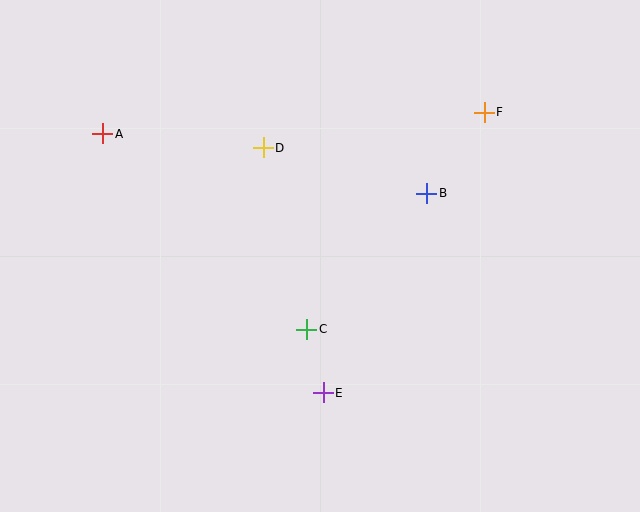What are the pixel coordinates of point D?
Point D is at (263, 148).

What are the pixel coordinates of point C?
Point C is at (307, 329).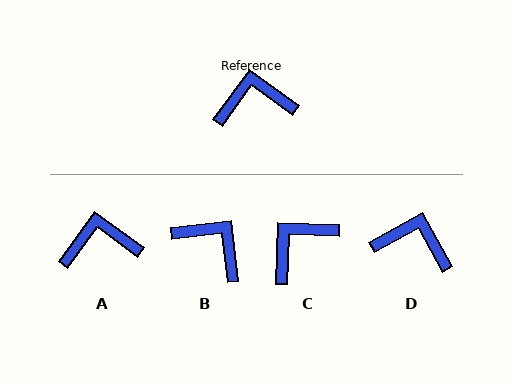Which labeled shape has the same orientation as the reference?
A.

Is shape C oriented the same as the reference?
No, it is off by about 34 degrees.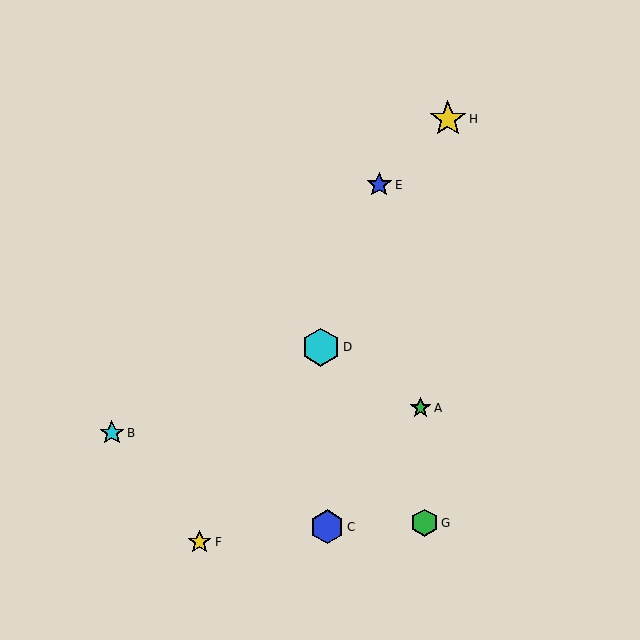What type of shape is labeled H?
Shape H is a yellow star.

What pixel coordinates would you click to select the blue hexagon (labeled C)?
Click at (327, 527) to select the blue hexagon C.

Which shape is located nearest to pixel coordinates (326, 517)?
The blue hexagon (labeled C) at (327, 527) is nearest to that location.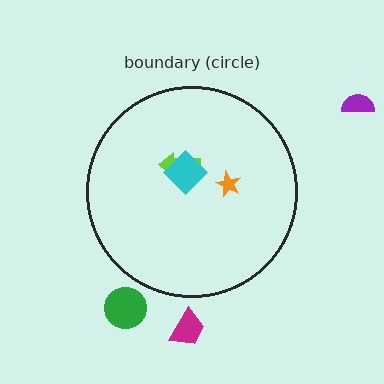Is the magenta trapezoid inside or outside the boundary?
Outside.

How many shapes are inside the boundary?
3 inside, 3 outside.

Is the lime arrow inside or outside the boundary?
Inside.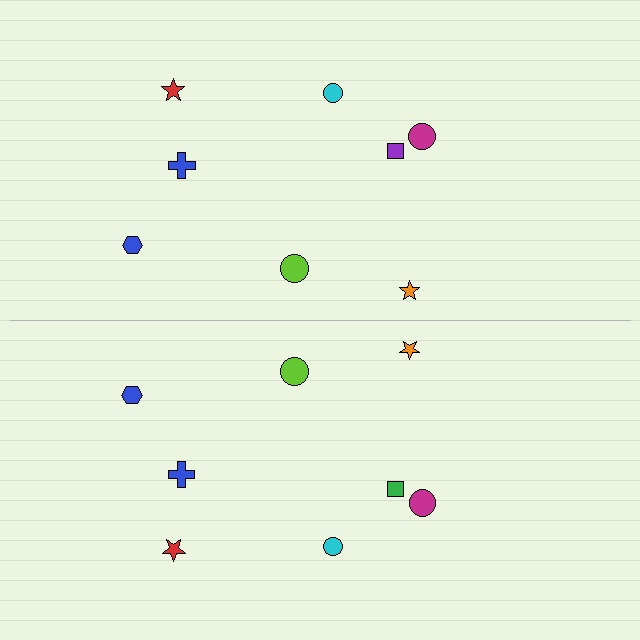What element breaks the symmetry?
The green square on the bottom side breaks the symmetry — its mirror counterpart is purple.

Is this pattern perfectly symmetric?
No, the pattern is not perfectly symmetric. The green square on the bottom side breaks the symmetry — its mirror counterpart is purple.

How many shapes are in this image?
There are 16 shapes in this image.